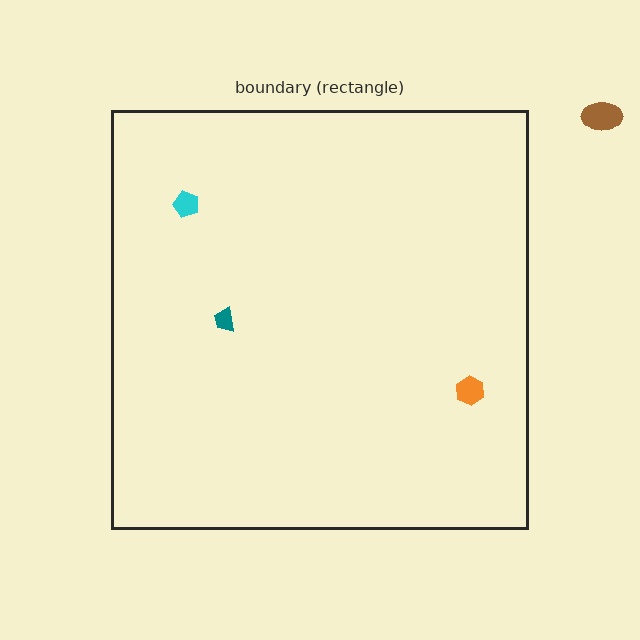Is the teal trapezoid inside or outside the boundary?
Inside.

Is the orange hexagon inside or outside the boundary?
Inside.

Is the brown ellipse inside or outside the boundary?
Outside.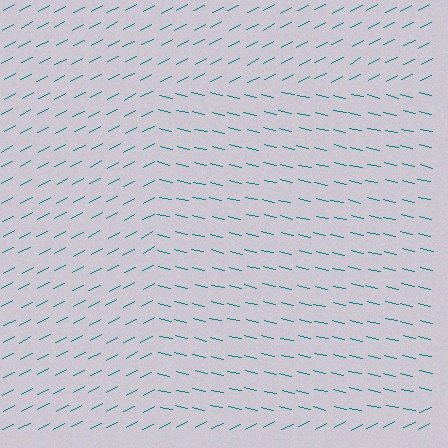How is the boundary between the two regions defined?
The boundary is defined purely by a change in line orientation (approximately 40 degrees difference). All lines are the same color and thickness.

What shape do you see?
I see a rectangle.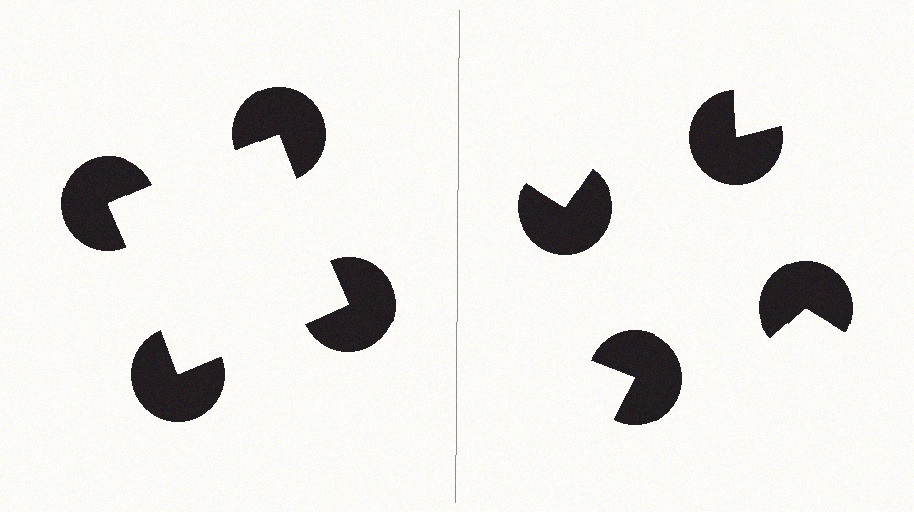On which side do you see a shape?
An illusory square appears on the left side. On the right side the wedge cuts are rotated, so no coherent shape forms.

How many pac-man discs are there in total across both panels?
8 — 4 on each side.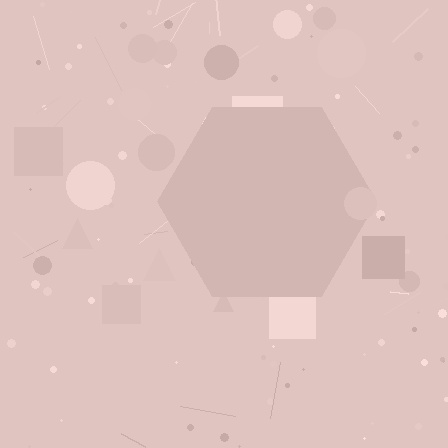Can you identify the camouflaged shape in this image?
The camouflaged shape is a hexagon.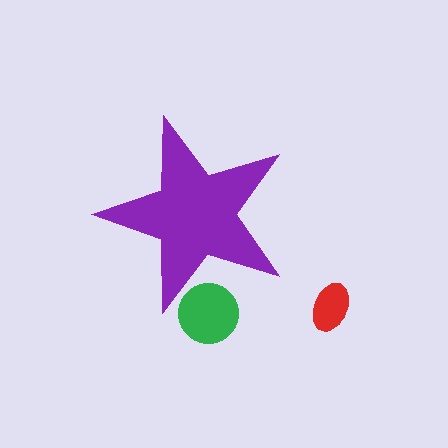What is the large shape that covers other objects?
A purple star.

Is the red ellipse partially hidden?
No, the red ellipse is fully visible.